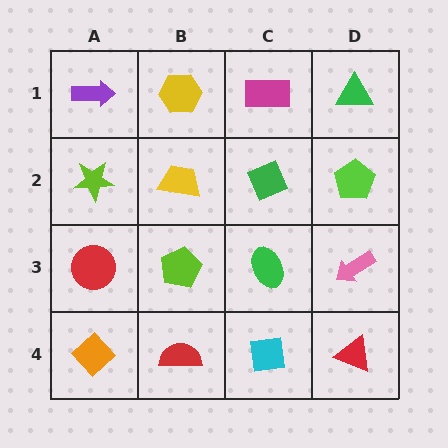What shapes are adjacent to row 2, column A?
A purple arrow (row 1, column A), a red circle (row 3, column A), a yellow trapezoid (row 2, column B).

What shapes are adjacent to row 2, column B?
A yellow hexagon (row 1, column B), a lime pentagon (row 3, column B), a lime star (row 2, column A), a green diamond (row 2, column C).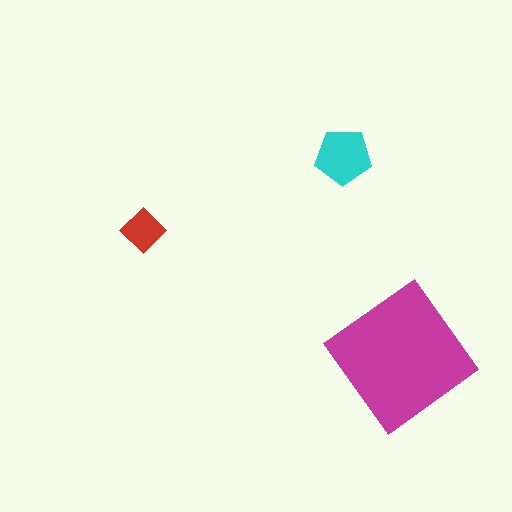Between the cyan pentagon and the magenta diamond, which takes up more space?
The magenta diamond.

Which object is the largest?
The magenta diamond.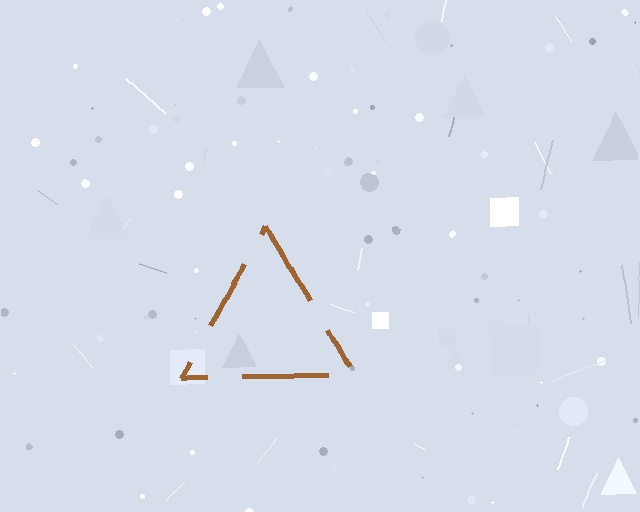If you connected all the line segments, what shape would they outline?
They would outline a triangle.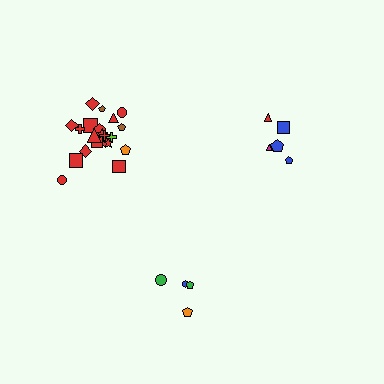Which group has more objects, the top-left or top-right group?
The top-left group.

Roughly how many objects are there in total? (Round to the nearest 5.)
Roughly 30 objects in total.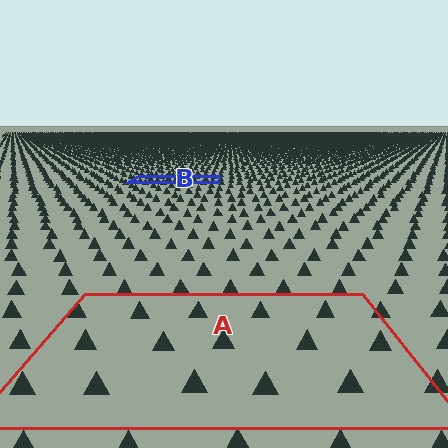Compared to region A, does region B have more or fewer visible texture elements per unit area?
Region B has more texture elements per unit area — they are packed more densely because it is farther away.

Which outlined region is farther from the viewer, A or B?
Region B is farther from the viewer — the texture elements inside it appear smaller and more densely packed.